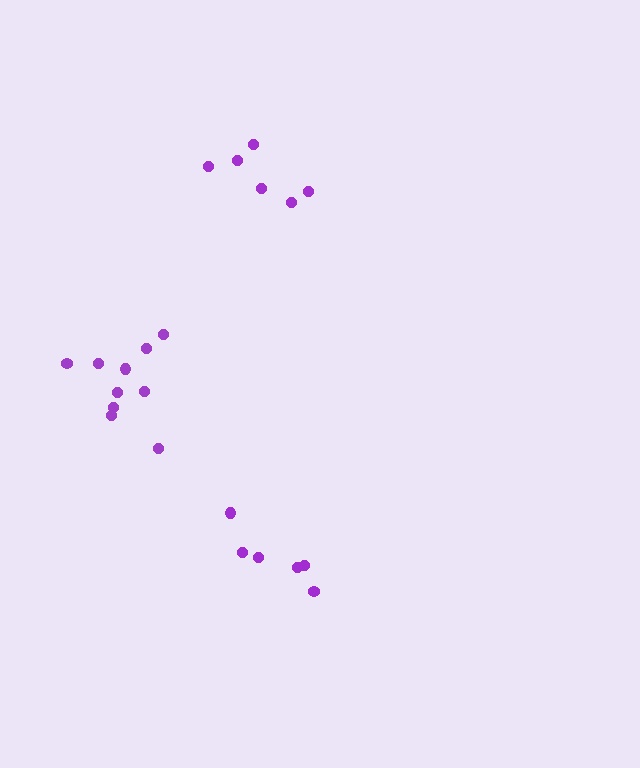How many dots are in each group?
Group 1: 6 dots, Group 2: 6 dots, Group 3: 10 dots (22 total).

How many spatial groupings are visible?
There are 3 spatial groupings.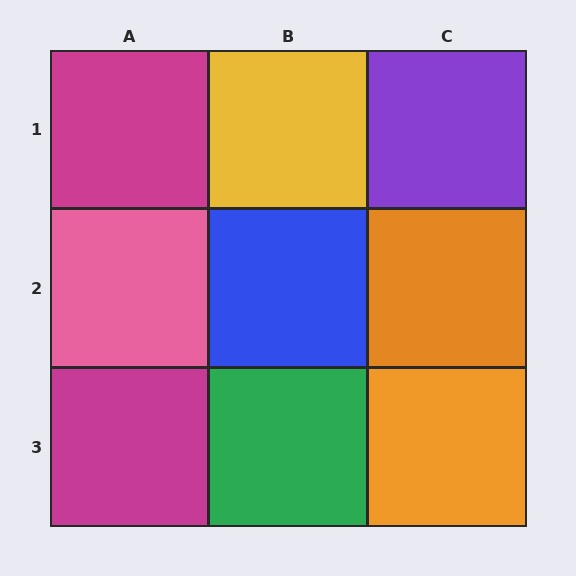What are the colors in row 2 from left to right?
Pink, blue, orange.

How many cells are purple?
1 cell is purple.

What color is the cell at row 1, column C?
Purple.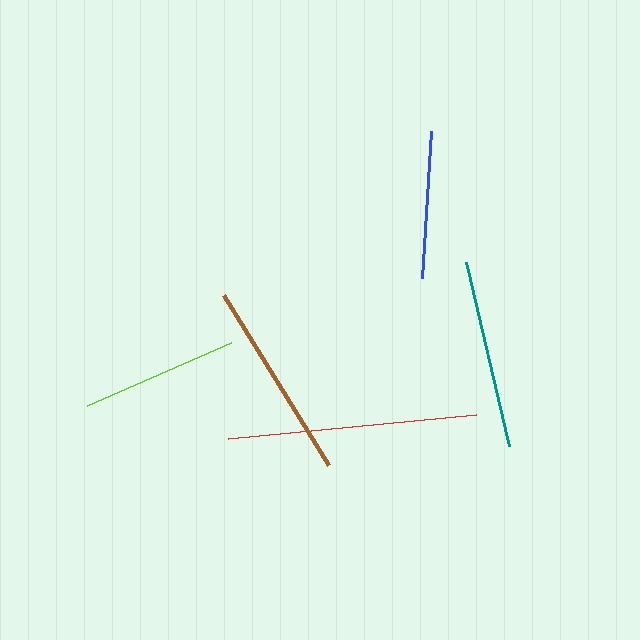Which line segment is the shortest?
The blue line is the shortest at approximately 148 pixels.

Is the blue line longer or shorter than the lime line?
The lime line is longer than the blue line.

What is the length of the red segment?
The red segment is approximately 249 pixels long.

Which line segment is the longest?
The red line is the longest at approximately 249 pixels.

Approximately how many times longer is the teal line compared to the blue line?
The teal line is approximately 1.3 times the length of the blue line.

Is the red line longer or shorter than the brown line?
The red line is longer than the brown line.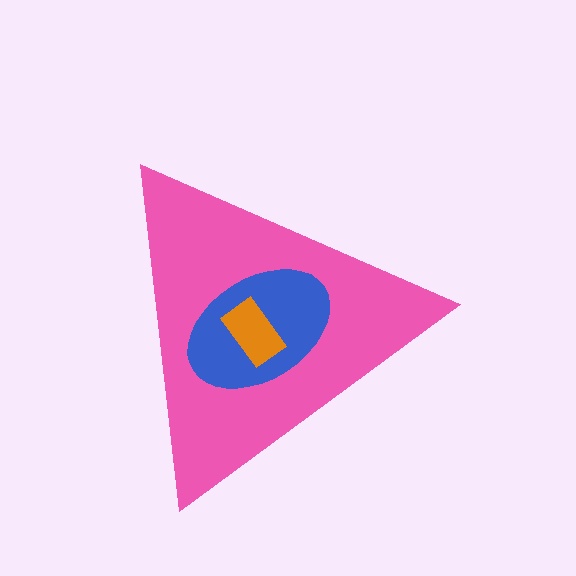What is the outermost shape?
The pink triangle.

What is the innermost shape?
The orange rectangle.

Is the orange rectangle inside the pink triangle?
Yes.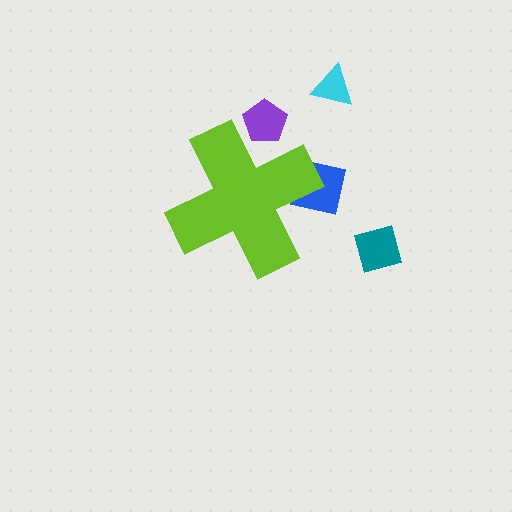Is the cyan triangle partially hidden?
No, the cyan triangle is fully visible.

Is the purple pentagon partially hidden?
Yes, the purple pentagon is partially hidden behind the lime cross.